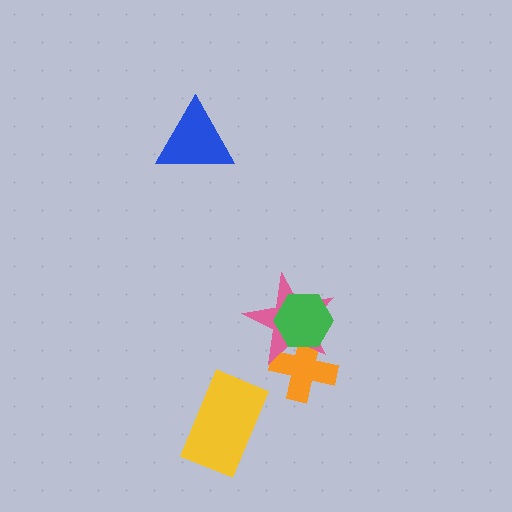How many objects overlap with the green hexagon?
2 objects overlap with the green hexagon.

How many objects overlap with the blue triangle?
0 objects overlap with the blue triangle.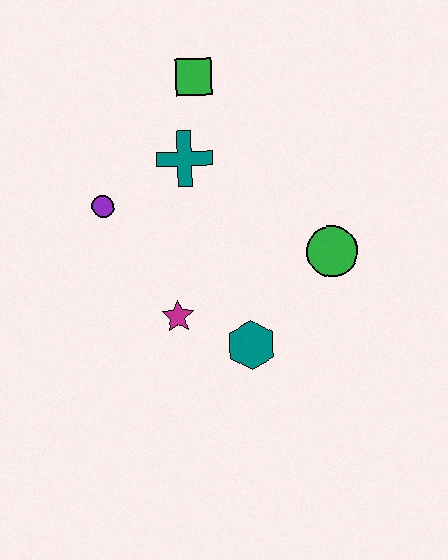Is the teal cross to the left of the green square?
Yes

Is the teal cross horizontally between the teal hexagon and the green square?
No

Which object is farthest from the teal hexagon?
The green square is farthest from the teal hexagon.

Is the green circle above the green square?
No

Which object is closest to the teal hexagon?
The magenta star is closest to the teal hexagon.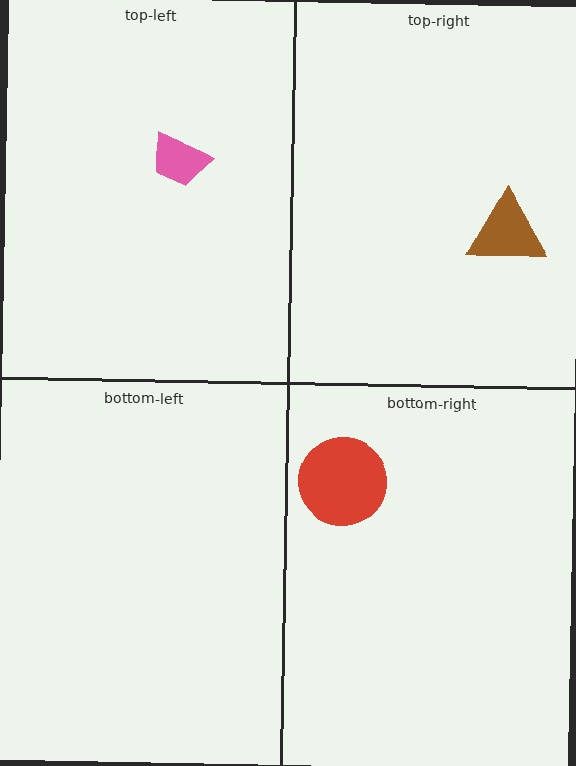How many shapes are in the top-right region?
1.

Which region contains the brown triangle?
The top-right region.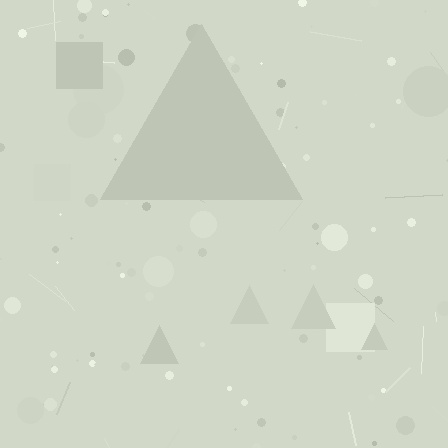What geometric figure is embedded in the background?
A triangle is embedded in the background.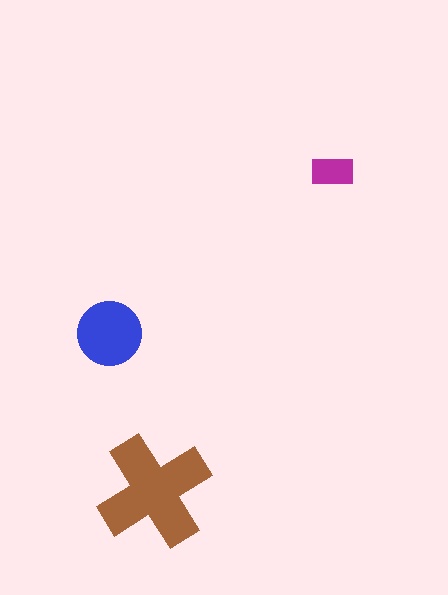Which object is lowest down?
The brown cross is bottommost.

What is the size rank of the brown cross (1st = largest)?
1st.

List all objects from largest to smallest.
The brown cross, the blue circle, the magenta rectangle.